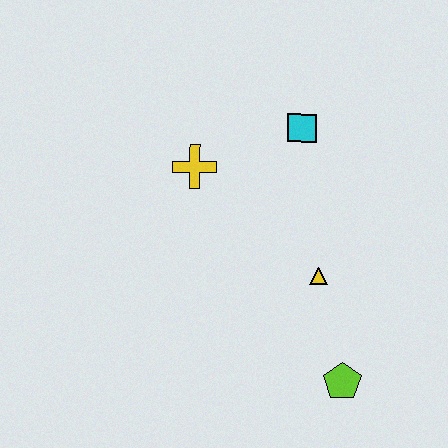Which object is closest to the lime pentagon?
The yellow triangle is closest to the lime pentagon.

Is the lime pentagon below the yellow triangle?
Yes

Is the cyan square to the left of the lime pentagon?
Yes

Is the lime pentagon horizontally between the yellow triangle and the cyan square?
No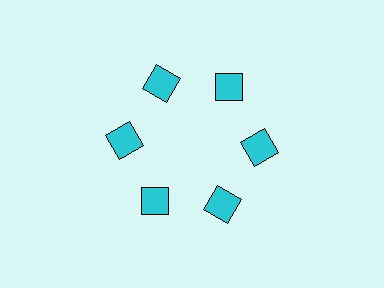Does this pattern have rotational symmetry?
Yes, this pattern has 6-fold rotational symmetry. It looks the same after rotating 60 degrees around the center.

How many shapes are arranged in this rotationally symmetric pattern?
There are 6 shapes, arranged in 6 groups of 1.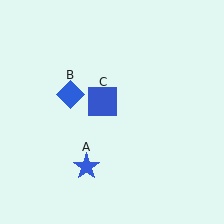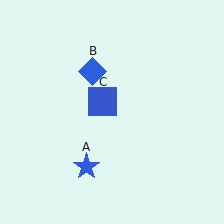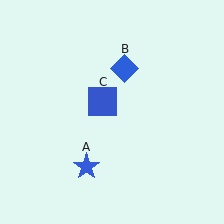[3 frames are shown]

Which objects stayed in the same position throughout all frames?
Blue star (object A) and blue square (object C) remained stationary.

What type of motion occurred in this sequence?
The blue diamond (object B) rotated clockwise around the center of the scene.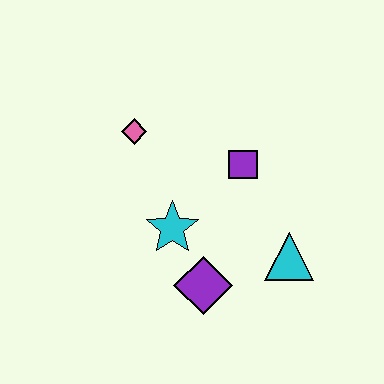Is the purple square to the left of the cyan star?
No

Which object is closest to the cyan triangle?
The purple diamond is closest to the cyan triangle.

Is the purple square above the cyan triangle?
Yes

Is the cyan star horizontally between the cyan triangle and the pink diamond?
Yes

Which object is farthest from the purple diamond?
The pink diamond is farthest from the purple diamond.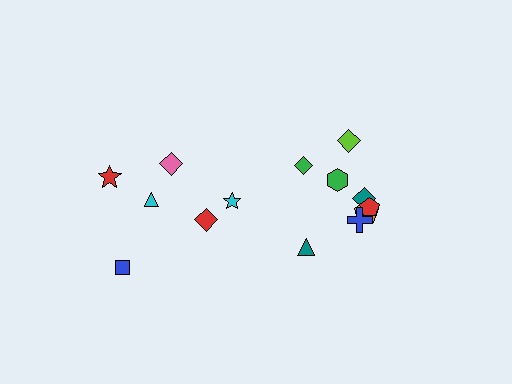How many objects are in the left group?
There are 6 objects.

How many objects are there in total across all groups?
There are 14 objects.